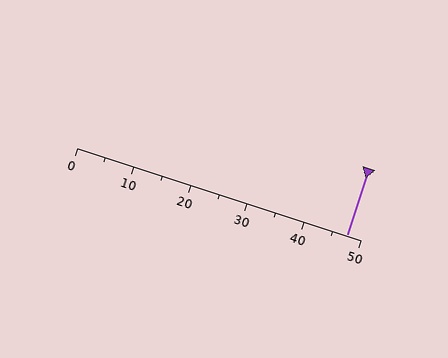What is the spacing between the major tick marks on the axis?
The major ticks are spaced 10 apart.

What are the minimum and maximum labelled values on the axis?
The axis runs from 0 to 50.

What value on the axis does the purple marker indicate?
The marker indicates approximately 47.5.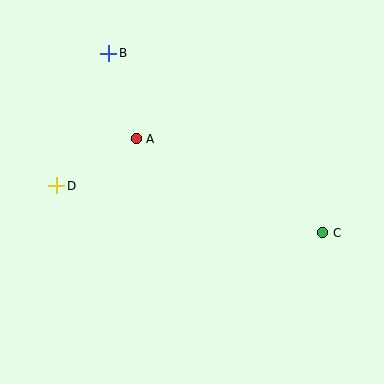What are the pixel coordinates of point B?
Point B is at (109, 53).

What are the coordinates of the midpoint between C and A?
The midpoint between C and A is at (229, 186).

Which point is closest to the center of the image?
Point A at (136, 139) is closest to the center.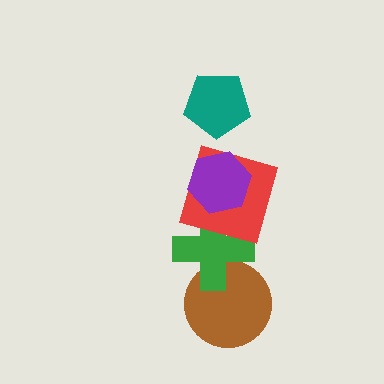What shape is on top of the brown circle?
The green cross is on top of the brown circle.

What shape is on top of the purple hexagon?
The teal pentagon is on top of the purple hexagon.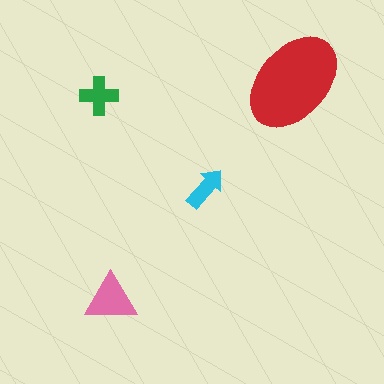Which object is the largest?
The red ellipse.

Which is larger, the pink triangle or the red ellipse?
The red ellipse.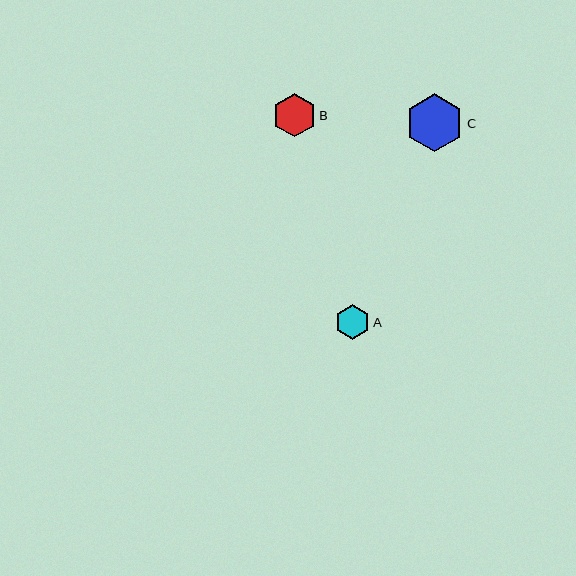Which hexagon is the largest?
Hexagon C is the largest with a size of approximately 58 pixels.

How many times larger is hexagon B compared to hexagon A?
Hexagon B is approximately 1.2 times the size of hexagon A.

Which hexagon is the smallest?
Hexagon A is the smallest with a size of approximately 35 pixels.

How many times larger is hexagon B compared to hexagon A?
Hexagon B is approximately 1.2 times the size of hexagon A.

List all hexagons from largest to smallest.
From largest to smallest: C, B, A.